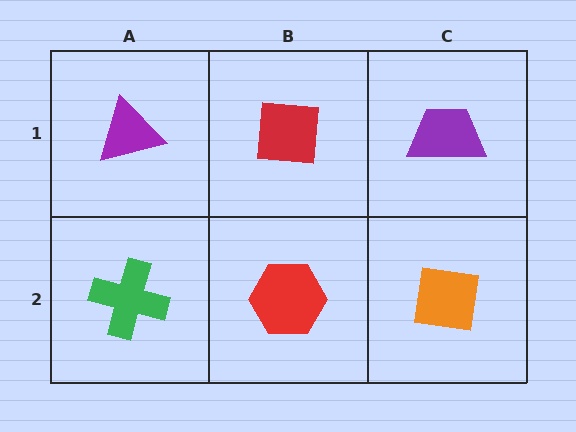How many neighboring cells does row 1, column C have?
2.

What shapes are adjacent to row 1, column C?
An orange square (row 2, column C), a red square (row 1, column B).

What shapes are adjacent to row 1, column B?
A red hexagon (row 2, column B), a purple triangle (row 1, column A), a purple trapezoid (row 1, column C).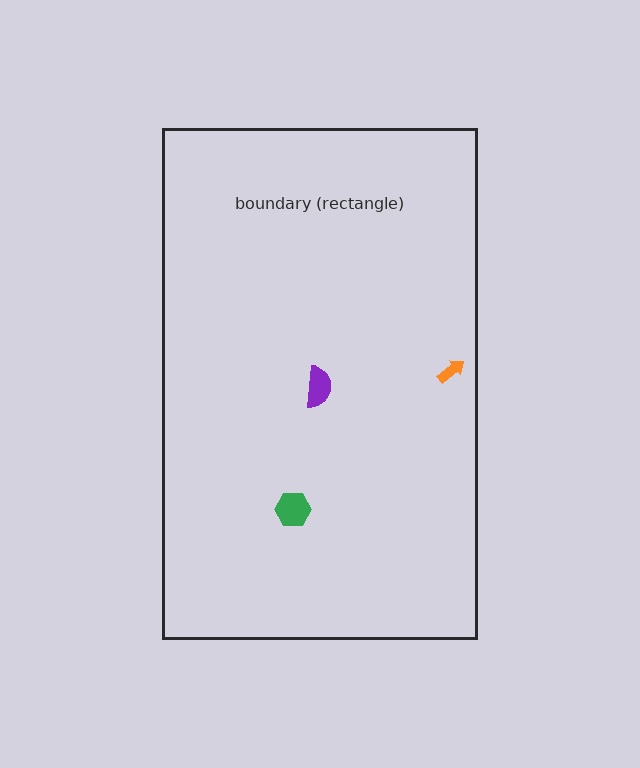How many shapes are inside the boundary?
3 inside, 0 outside.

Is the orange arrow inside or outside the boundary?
Inside.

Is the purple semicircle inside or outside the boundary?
Inside.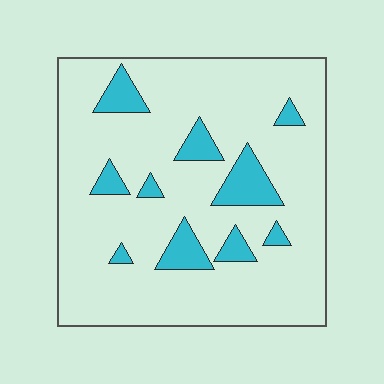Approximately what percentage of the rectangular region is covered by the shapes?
Approximately 15%.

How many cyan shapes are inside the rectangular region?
10.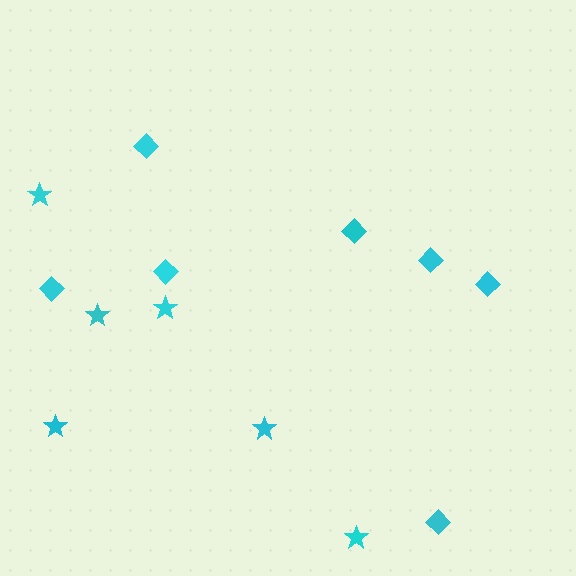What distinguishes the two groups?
There are 2 groups: one group of stars (6) and one group of diamonds (7).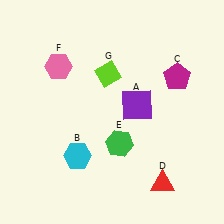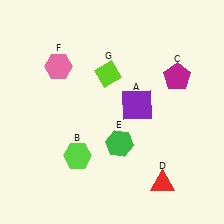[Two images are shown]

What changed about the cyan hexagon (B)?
In Image 1, B is cyan. In Image 2, it changed to lime.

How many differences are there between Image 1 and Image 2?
There is 1 difference between the two images.